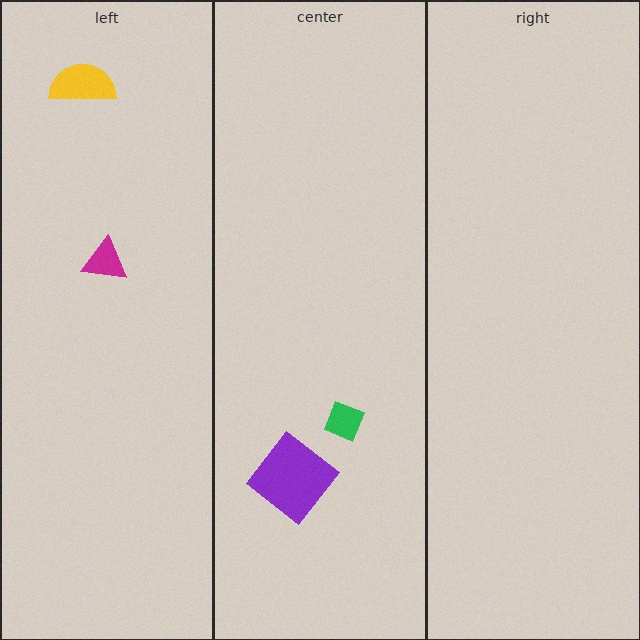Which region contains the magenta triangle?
The left region.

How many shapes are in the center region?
2.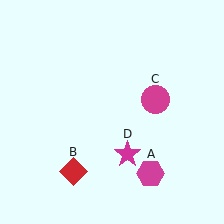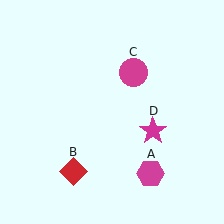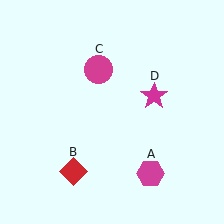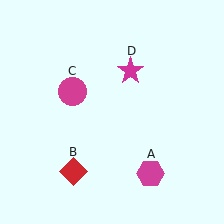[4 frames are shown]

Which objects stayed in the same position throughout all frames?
Magenta hexagon (object A) and red diamond (object B) remained stationary.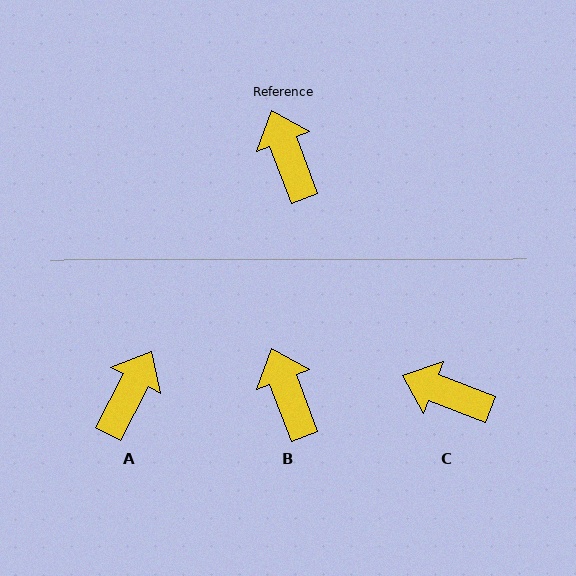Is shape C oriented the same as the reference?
No, it is off by about 48 degrees.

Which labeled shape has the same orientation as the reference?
B.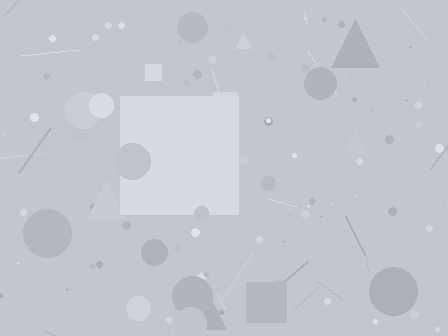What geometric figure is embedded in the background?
A square is embedded in the background.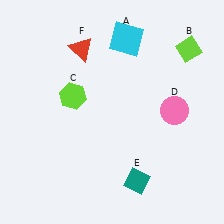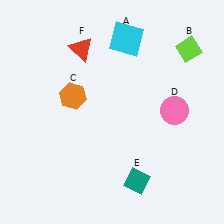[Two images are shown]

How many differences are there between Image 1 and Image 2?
There is 1 difference between the two images.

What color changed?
The hexagon (C) changed from lime in Image 1 to orange in Image 2.